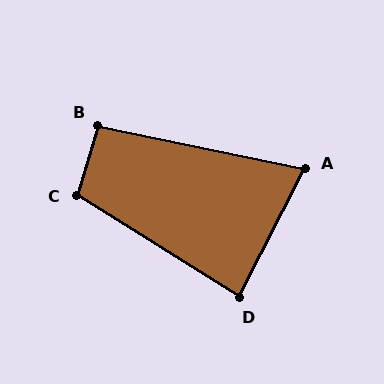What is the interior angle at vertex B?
Approximately 95 degrees (approximately right).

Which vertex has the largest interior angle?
C, at approximately 105 degrees.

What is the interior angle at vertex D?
Approximately 85 degrees (approximately right).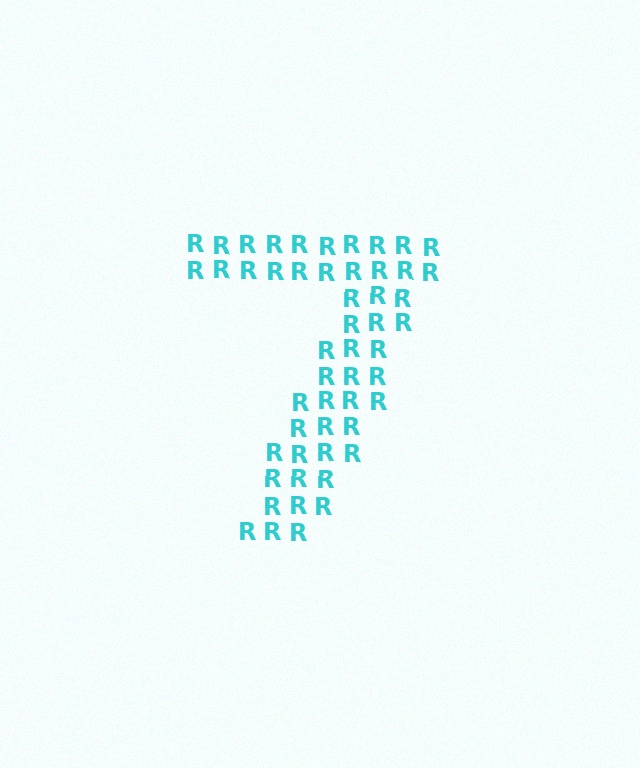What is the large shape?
The large shape is the digit 7.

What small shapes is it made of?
It is made of small letter R's.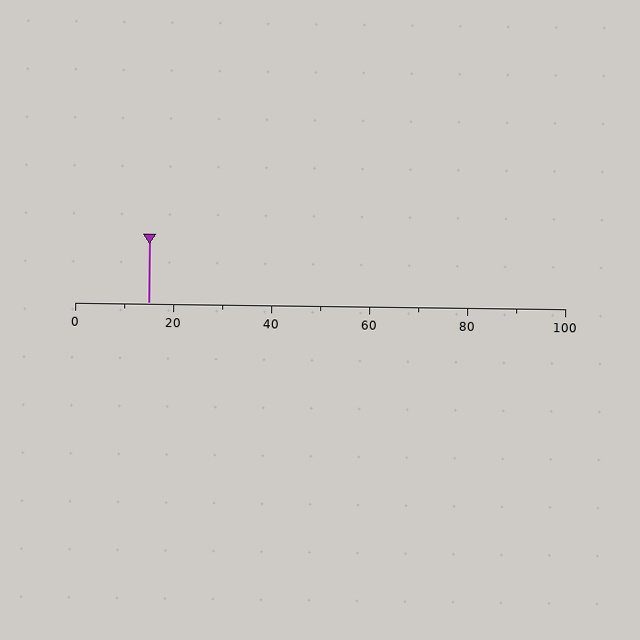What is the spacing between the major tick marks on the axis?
The major ticks are spaced 20 apart.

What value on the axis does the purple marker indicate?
The marker indicates approximately 15.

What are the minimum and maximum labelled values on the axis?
The axis runs from 0 to 100.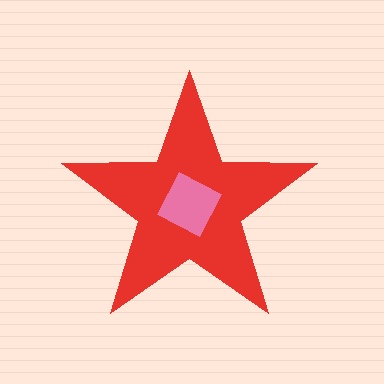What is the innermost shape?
The pink square.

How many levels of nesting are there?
2.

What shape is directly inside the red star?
The pink square.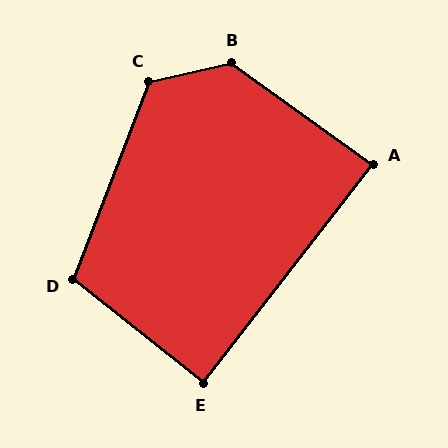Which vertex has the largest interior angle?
B, at approximately 132 degrees.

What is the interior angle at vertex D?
Approximately 108 degrees (obtuse).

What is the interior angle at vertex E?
Approximately 89 degrees (approximately right).